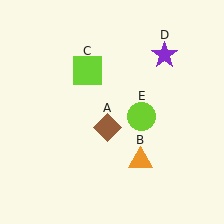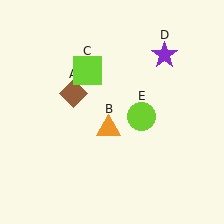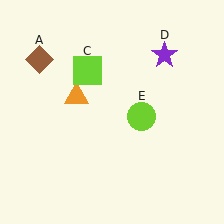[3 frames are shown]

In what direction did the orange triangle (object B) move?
The orange triangle (object B) moved up and to the left.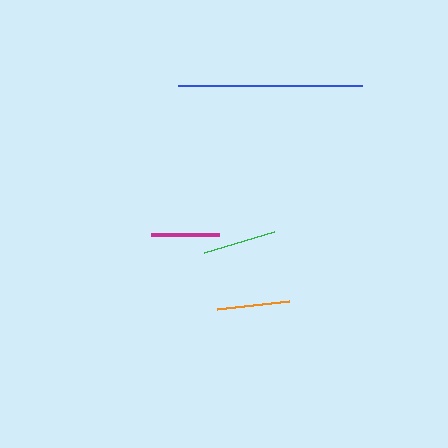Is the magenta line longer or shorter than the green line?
The green line is longer than the magenta line.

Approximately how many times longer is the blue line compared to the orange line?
The blue line is approximately 2.5 times the length of the orange line.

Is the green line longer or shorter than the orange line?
The green line is longer than the orange line.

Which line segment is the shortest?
The magenta line is the shortest at approximately 68 pixels.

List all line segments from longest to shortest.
From longest to shortest: blue, green, orange, magenta.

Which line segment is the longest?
The blue line is the longest at approximately 184 pixels.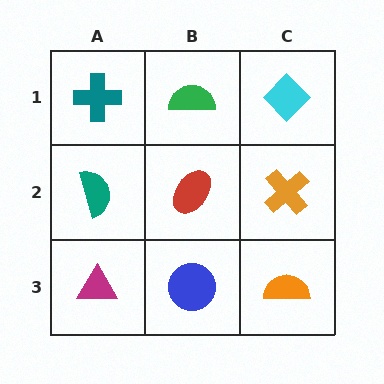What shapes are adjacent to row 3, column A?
A teal semicircle (row 2, column A), a blue circle (row 3, column B).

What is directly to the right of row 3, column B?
An orange semicircle.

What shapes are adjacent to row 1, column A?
A teal semicircle (row 2, column A), a green semicircle (row 1, column B).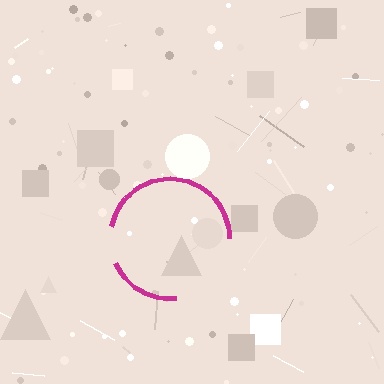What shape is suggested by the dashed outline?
The dashed outline suggests a circle.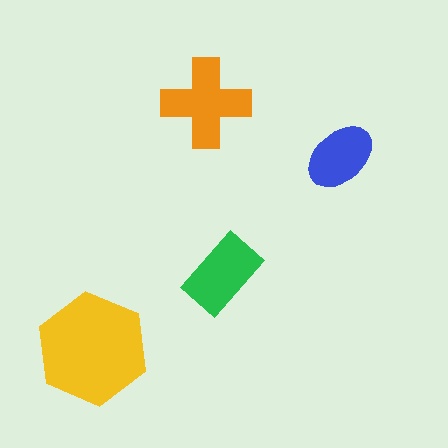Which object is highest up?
The orange cross is topmost.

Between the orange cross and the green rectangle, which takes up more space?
The orange cross.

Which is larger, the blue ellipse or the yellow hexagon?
The yellow hexagon.